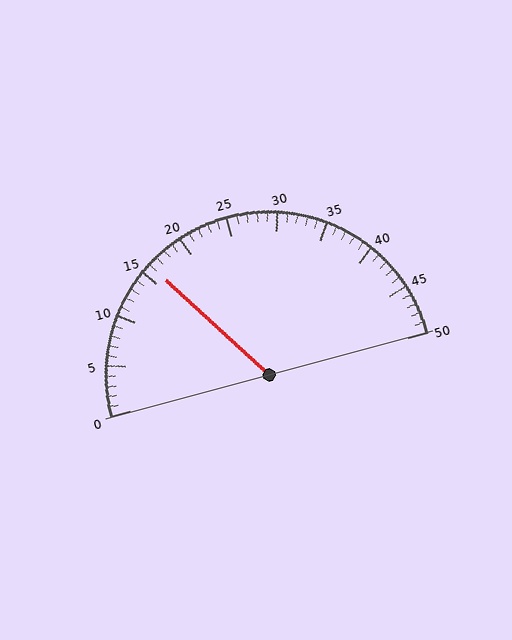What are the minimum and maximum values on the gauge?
The gauge ranges from 0 to 50.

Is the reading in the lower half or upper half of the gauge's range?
The reading is in the lower half of the range (0 to 50).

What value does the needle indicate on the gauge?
The needle indicates approximately 16.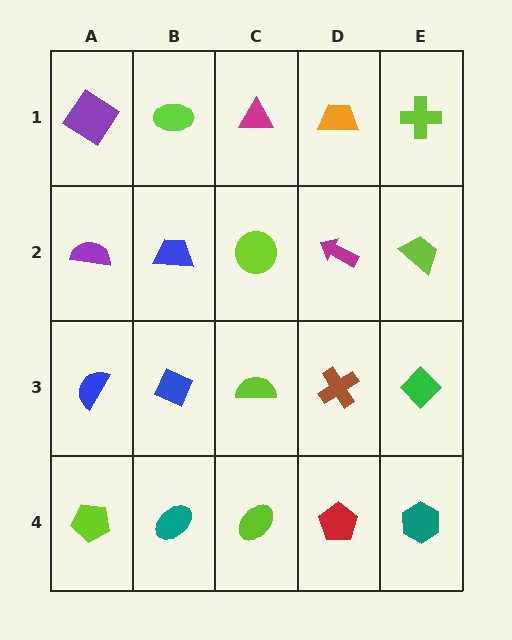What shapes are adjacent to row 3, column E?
A lime trapezoid (row 2, column E), a teal hexagon (row 4, column E), a brown cross (row 3, column D).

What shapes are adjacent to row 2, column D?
An orange trapezoid (row 1, column D), a brown cross (row 3, column D), a lime circle (row 2, column C), a lime trapezoid (row 2, column E).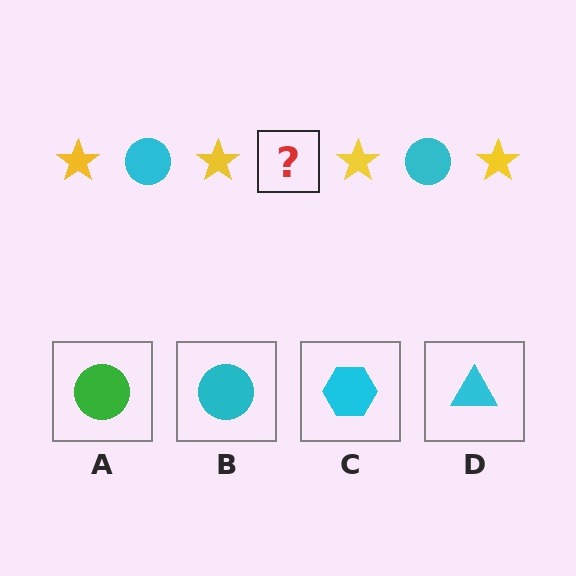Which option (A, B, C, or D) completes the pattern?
B.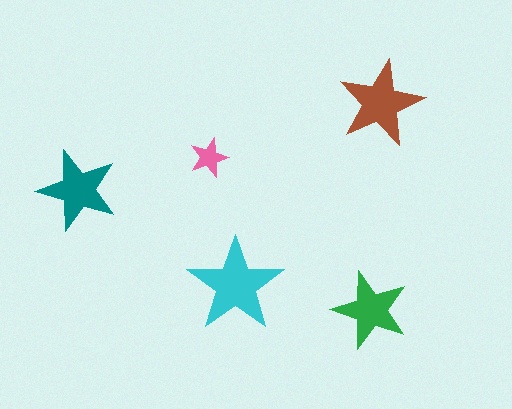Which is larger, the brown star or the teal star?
The brown one.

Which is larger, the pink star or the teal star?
The teal one.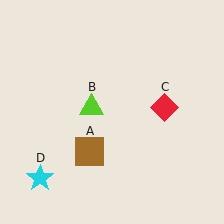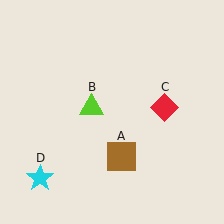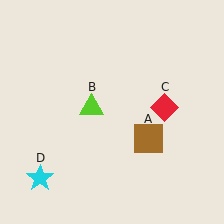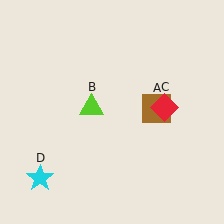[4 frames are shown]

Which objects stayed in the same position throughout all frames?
Lime triangle (object B) and red diamond (object C) and cyan star (object D) remained stationary.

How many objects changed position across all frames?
1 object changed position: brown square (object A).